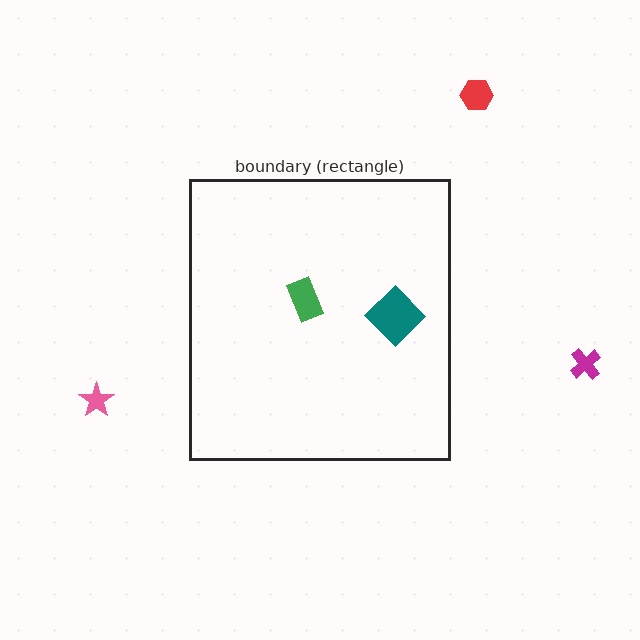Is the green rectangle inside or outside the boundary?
Inside.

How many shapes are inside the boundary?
2 inside, 3 outside.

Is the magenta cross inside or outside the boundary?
Outside.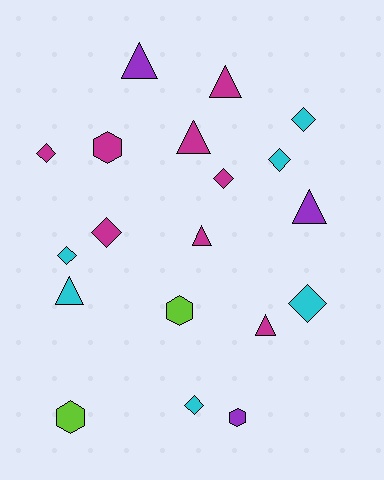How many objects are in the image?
There are 19 objects.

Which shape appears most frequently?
Diamond, with 8 objects.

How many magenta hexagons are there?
There is 1 magenta hexagon.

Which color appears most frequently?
Magenta, with 8 objects.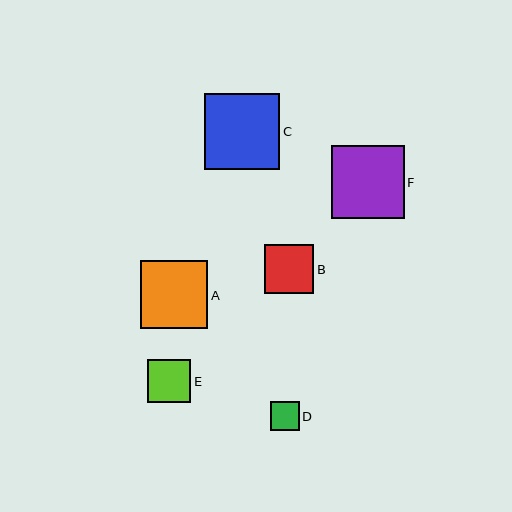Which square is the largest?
Square C is the largest with a size of approximately 75 pixels.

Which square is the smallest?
Square D is the smallest with a size of approximately 29 pixels.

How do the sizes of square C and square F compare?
Square C and square F are approximately the same size.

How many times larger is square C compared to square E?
Square C is approximately 1.8 times the size of square E.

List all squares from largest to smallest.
From largest to smallest: C, F, A, B, E, D.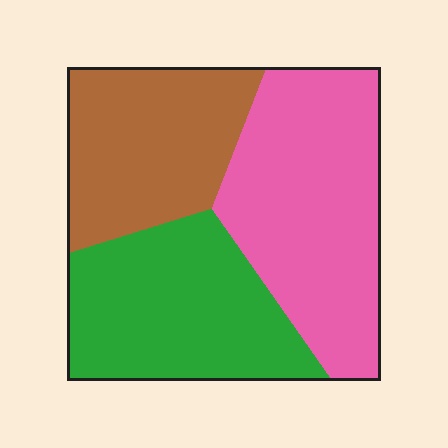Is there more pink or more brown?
Pink.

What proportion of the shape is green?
Green covers about 35% of the shape.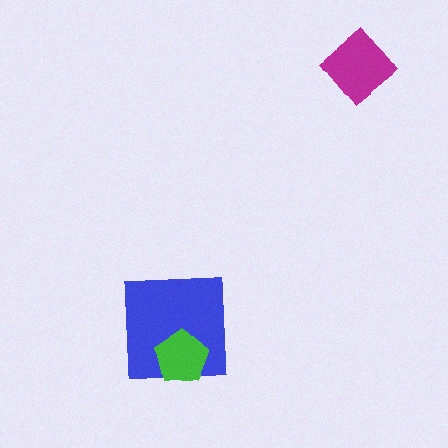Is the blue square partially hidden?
Yes, it is partially covered by another shape.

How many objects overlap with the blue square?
1 object overlaps with the blue square.